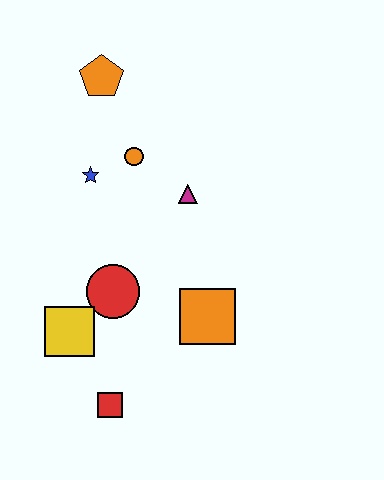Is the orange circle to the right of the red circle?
Yes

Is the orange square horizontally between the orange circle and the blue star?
No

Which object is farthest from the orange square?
The orange pentagon is farthest from the orange square.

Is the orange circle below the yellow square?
No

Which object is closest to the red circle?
The yellow square is closest to the red circle.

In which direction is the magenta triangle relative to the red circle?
The magenta triangle is above the red circle.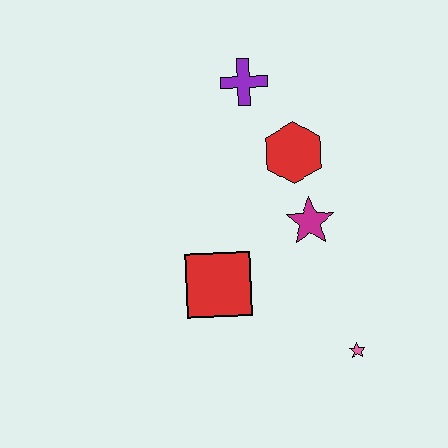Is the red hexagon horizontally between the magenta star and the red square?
Yes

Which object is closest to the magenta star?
The red hexagon is closest to the magenta star.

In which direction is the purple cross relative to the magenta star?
The purple cross is above the magenta star.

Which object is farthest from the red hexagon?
The pink star is farthest from the red hexagon.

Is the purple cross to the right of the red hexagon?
No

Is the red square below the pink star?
No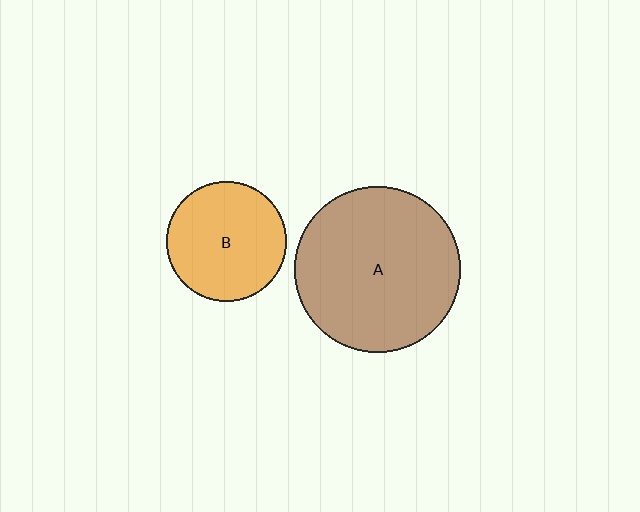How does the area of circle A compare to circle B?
Approximately 1.9 times.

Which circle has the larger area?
Circle A (brown).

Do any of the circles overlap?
No, none of the circles overlap.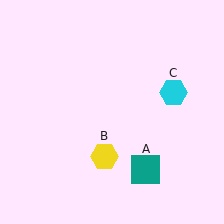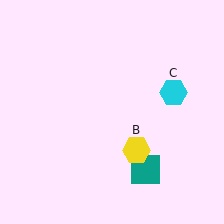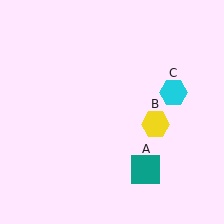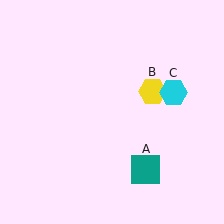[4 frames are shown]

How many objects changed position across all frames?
1 object changed position: yellow hexagon (object B).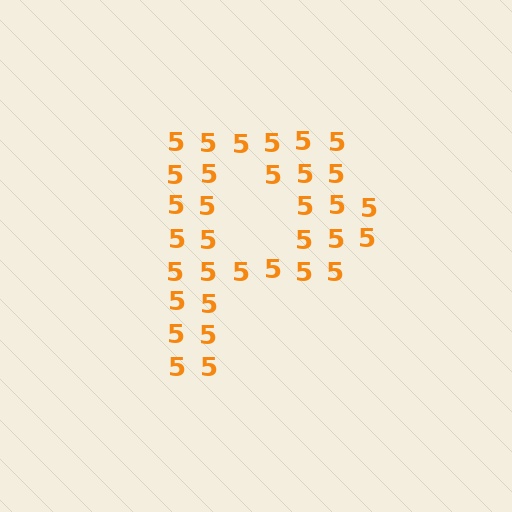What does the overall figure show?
The overall figure shows the letter P.